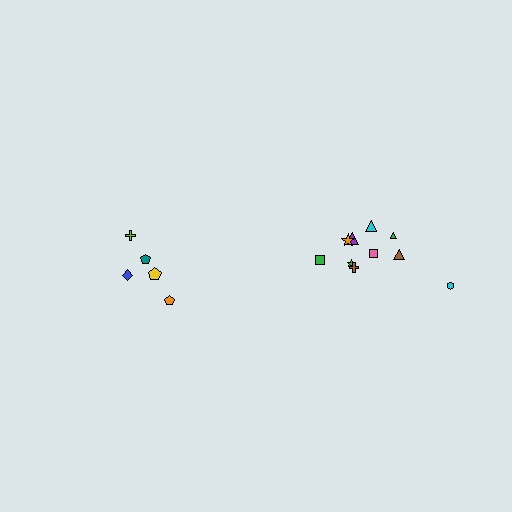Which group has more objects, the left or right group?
The right group.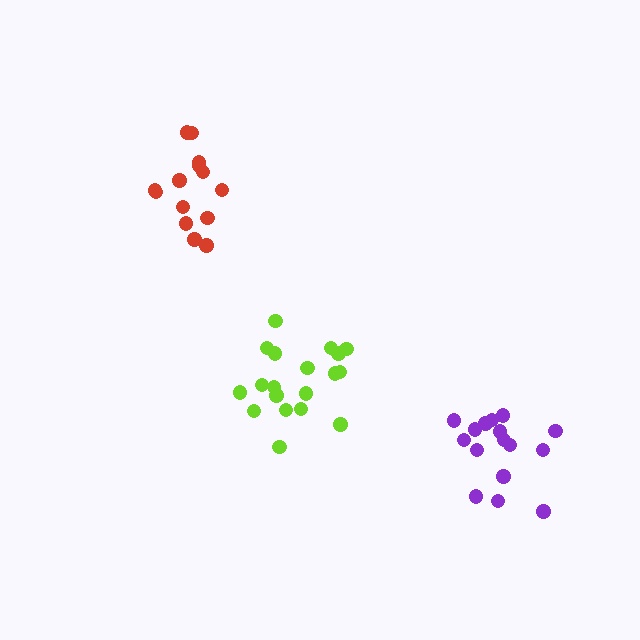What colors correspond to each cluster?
The clusters are colored: lime, red, purple.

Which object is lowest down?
The purple cluster is bottommost.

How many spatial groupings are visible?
There are 3 spatial groupings.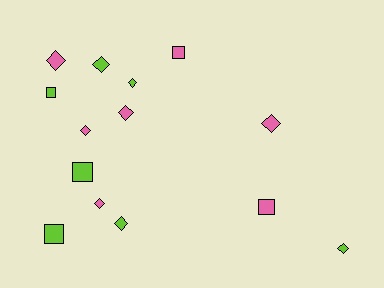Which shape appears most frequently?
Diamond, with 9 objects.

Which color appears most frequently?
Pink, with 7 objects.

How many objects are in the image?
There are 14 objects.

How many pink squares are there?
There are 2 pink squares.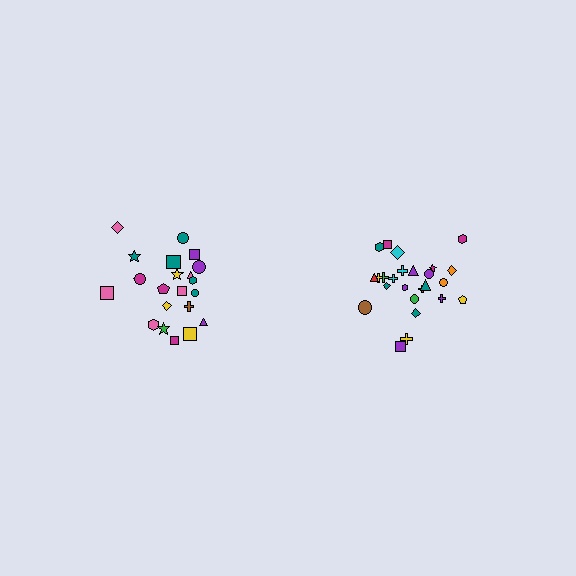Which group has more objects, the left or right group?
The right group.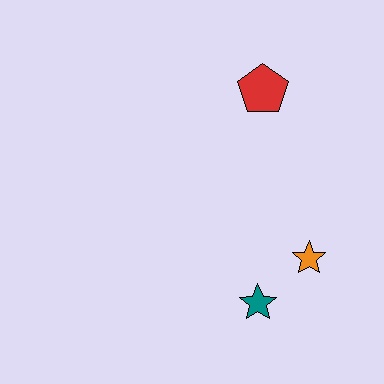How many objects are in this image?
There are 3 objects.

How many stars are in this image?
There are 2 stars.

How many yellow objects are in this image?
There are no yellow objects.